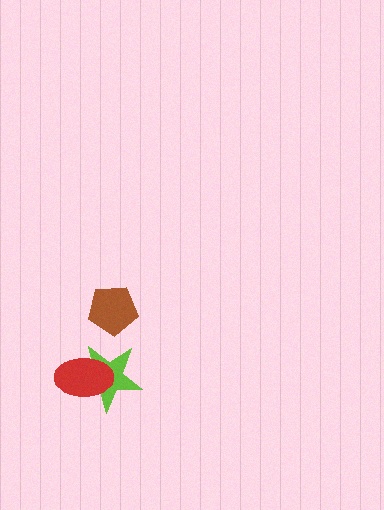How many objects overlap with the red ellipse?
1 object overlaps with the red ellipse.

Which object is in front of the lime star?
The red ellipse is in front of the lime star.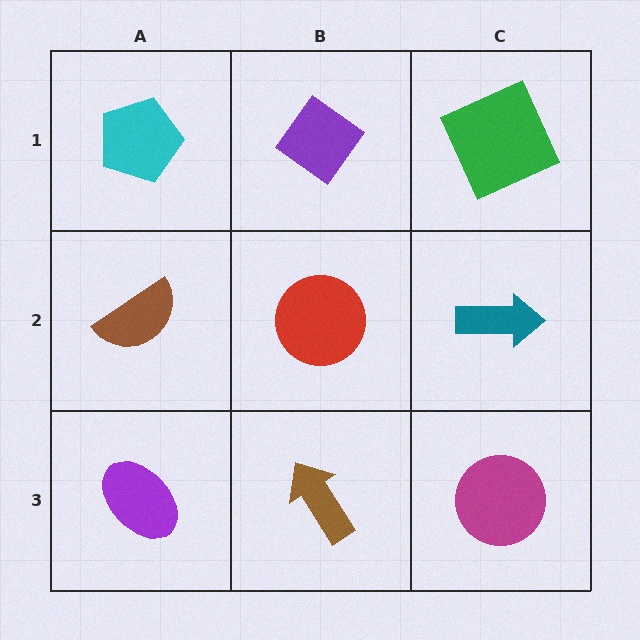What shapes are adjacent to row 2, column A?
A cyan pentagon (row 1, column A), a purple ellipse (row 3, column A), a red circle (row 2, column B).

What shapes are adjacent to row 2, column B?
A purple diamond (row 1, column B), a brown arrow (row 3, column B), a brown semicircle (row 2, column A), a teal arrow (row 2, column C).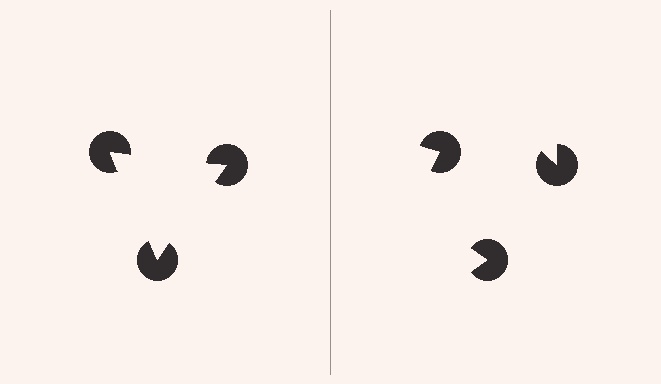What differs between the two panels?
The pac-man discs are positioned identically on both sides; only the wedge orientations differ. On the left they align to a triangle; on the right they are misaligned.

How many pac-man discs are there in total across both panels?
6 — 3 on each side.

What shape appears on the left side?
An illusory triangle.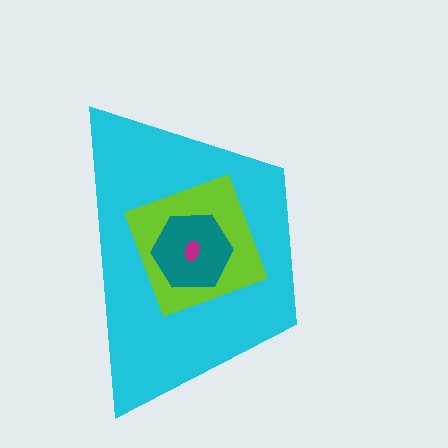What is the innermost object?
The magenta ellipse.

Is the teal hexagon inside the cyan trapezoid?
Yes.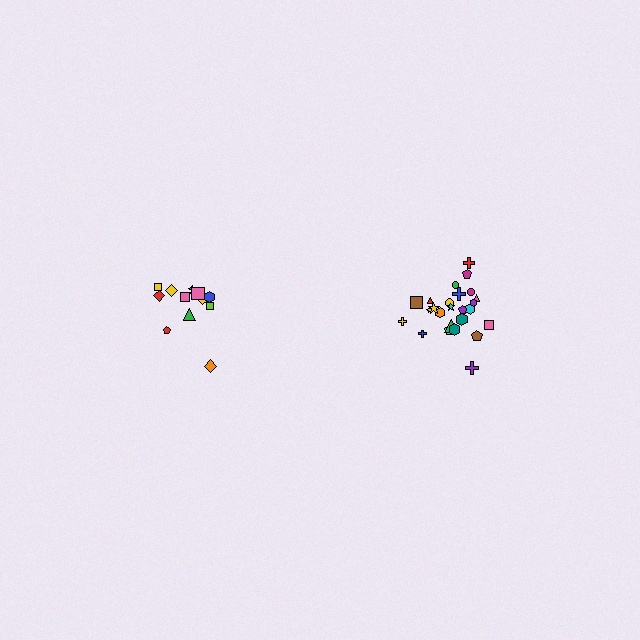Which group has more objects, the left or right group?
The right group.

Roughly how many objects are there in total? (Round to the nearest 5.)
Roughly 35 objects in total.